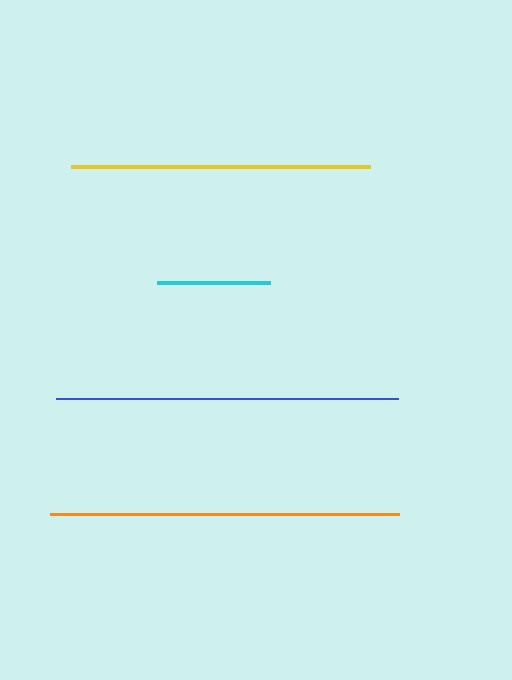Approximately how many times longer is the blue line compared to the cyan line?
The blue line is approximately 3.1 times the length of the cyan line.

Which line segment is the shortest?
The cyan line is the shortest at approximately 112 pixels.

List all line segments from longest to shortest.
From longest to shortest: orange, blue, yellow, cyan.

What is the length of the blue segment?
The blue segment is approximately 342 pixels long.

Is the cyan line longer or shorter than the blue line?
The blue line is longer than the cyan line.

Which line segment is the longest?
The orange line is the longest at approximately 349 pixels.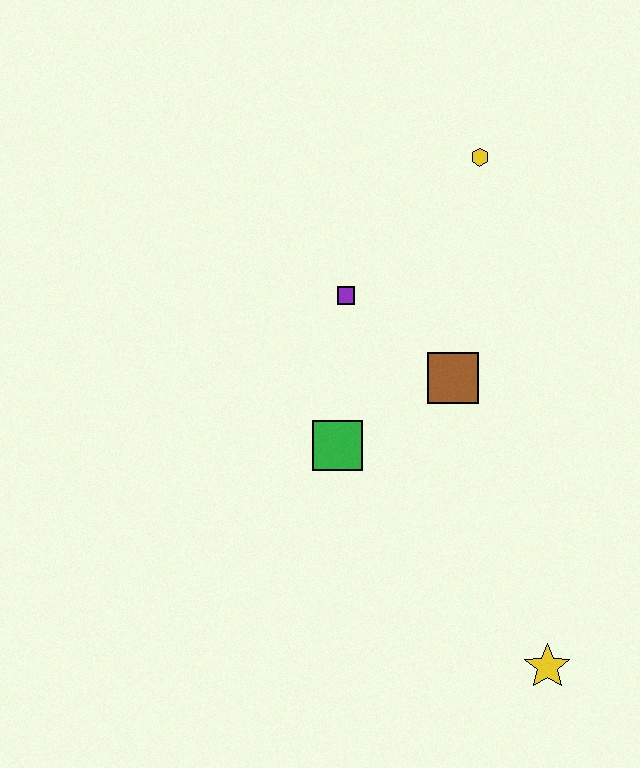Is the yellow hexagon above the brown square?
Yes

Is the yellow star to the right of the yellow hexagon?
Yes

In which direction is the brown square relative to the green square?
The brown square is to the right of the green square.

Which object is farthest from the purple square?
The yellow star is farthest from the purple square.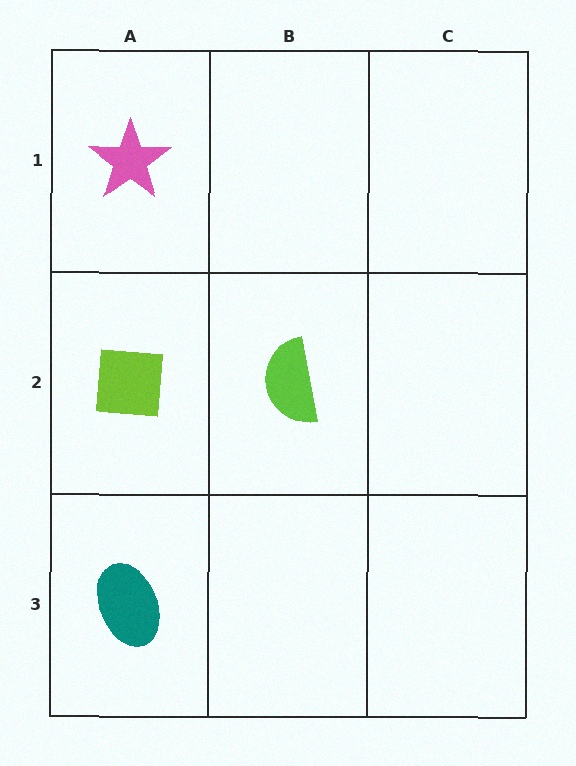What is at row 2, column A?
A lime square.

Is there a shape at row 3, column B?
No, that cell is empty.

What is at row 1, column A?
A pink star.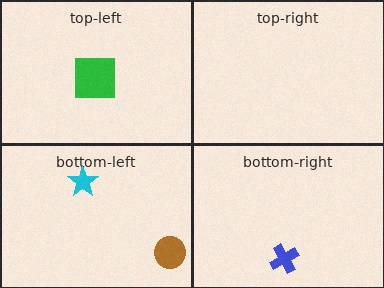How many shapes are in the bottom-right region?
1.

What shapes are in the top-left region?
The green square.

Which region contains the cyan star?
The bottom-left region.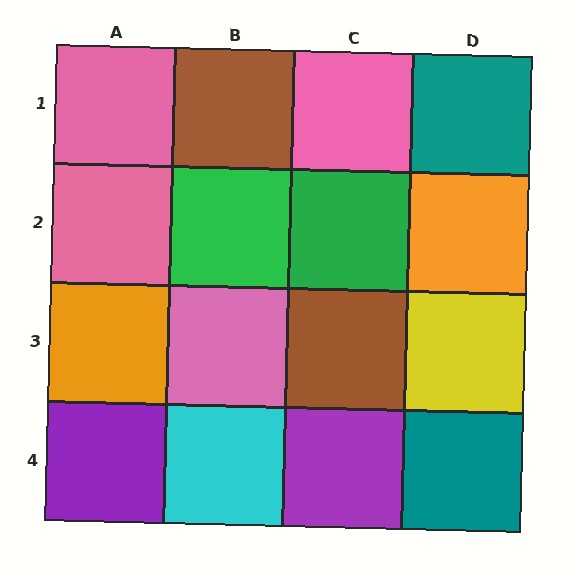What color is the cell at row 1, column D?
Teal.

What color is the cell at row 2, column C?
Green.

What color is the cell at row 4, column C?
Purple.